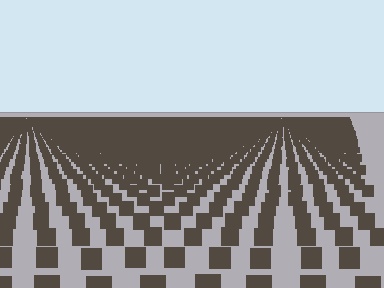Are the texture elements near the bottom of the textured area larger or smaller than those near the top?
Larger. Near the bottom, elements are closer to the viewer and appear at a bigger on-screen size.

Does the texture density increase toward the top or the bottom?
Density increases toward the top.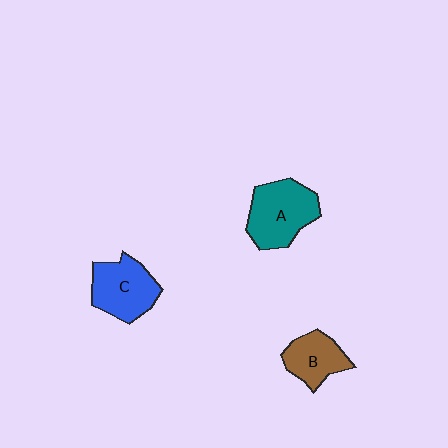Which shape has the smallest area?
Shape B (brown).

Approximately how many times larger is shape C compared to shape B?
Approximately 1.3 times.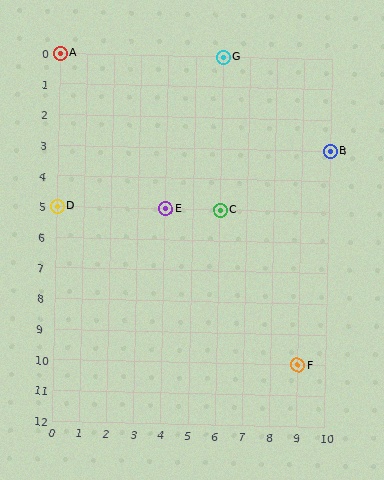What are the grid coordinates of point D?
Point D is at grid coordinates (0, 5).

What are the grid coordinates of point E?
Point E is at grid coordinates (4, 5).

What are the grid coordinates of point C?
Point C is at grid coordinates (6, 5).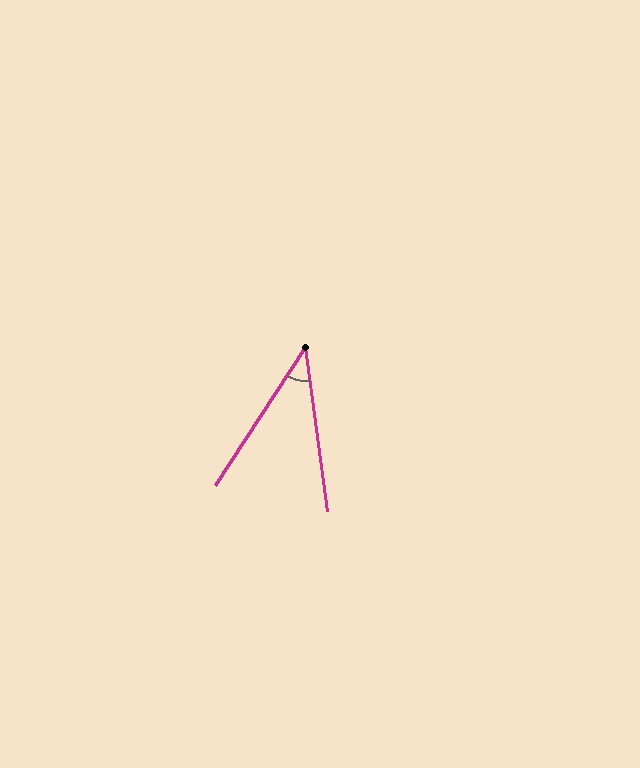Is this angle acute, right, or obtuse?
It is acute.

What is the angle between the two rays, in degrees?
Approximately 41 degrees.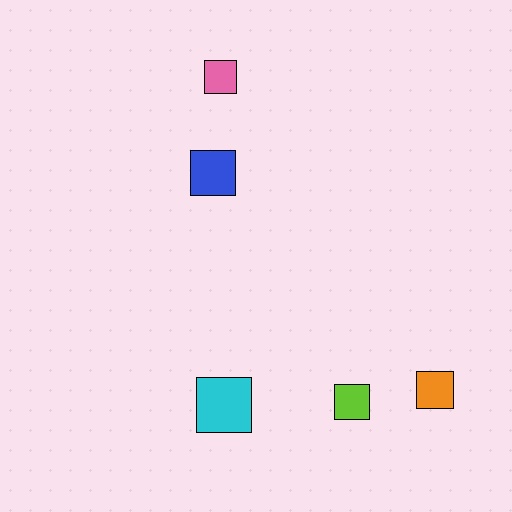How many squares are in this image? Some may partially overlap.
There are 5 squares.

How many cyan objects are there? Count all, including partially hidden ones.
There is 1 cyan object.